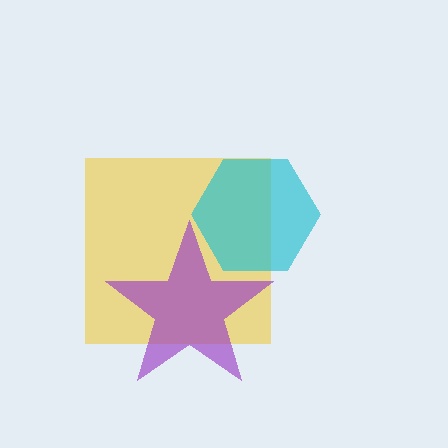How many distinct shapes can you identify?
There are 3 distinct shapes: a yellow square, a purple star, a cyan hexagon.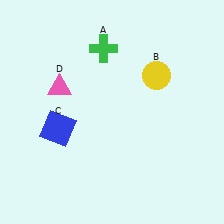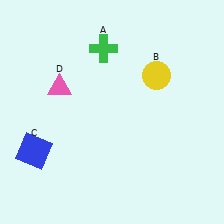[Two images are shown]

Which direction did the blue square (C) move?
The blue square (C) moved left.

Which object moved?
The blue square (C) moved left.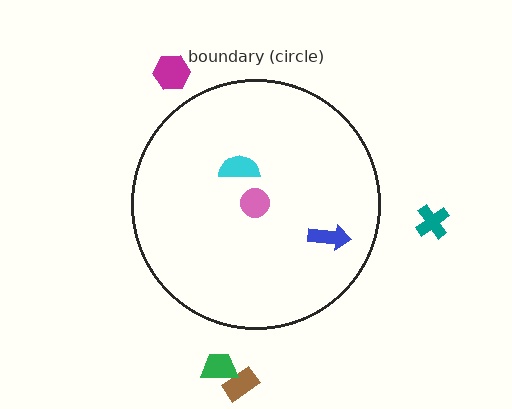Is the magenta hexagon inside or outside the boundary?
Outside.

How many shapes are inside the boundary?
3 inside, 4 outside.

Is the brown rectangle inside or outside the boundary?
Outside.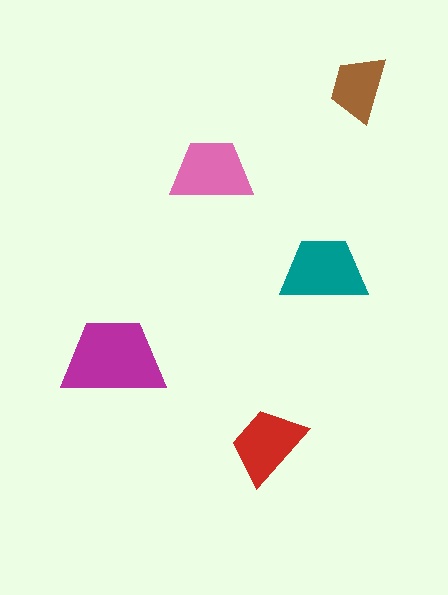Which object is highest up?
The brown trapezoid is topmost.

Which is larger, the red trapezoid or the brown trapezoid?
The red one.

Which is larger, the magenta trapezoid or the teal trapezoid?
The magenta one.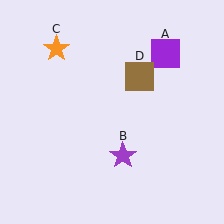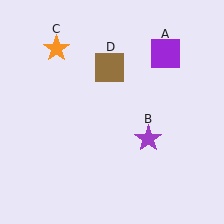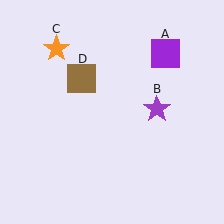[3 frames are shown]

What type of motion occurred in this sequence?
The purple star (object B), brown square (object D) rotated counterclockwise around the center of the scene.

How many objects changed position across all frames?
2 objects changed position: purple star (object B), brown square (object D).